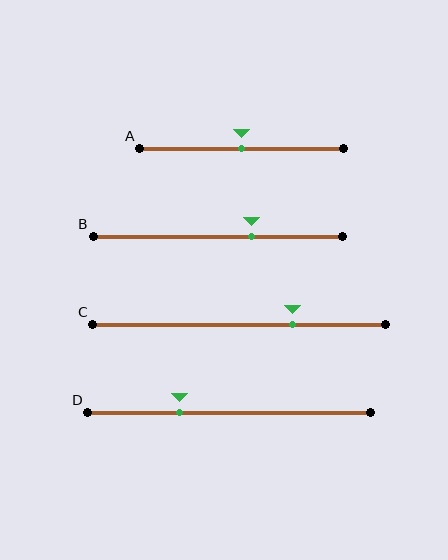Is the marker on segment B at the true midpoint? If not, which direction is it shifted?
No, the marker on segment B is shifted to the right by about 13% of the segment length.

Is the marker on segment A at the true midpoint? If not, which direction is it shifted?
Yes, the marker on segment A is at the true midpoint.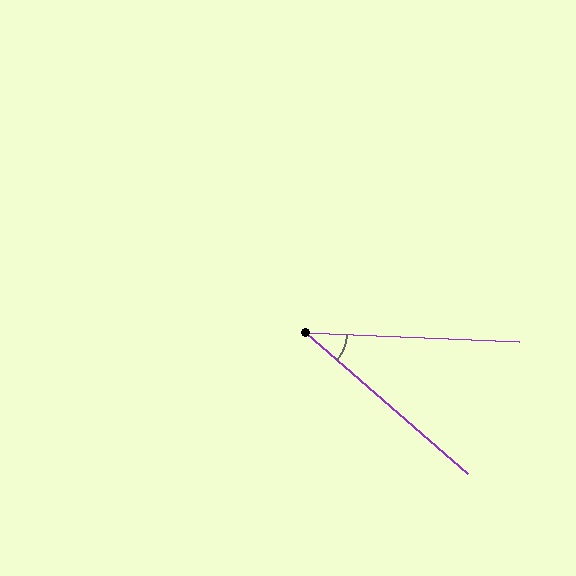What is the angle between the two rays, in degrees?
Approximately 39 degrees.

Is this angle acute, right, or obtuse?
It is acute.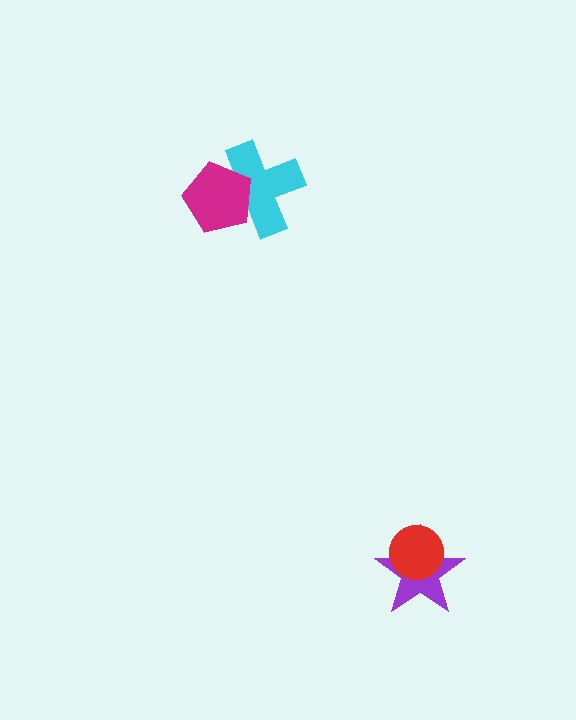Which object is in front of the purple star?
The red circle is in front of the purple star.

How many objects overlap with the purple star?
1 object overlaps with the purple star.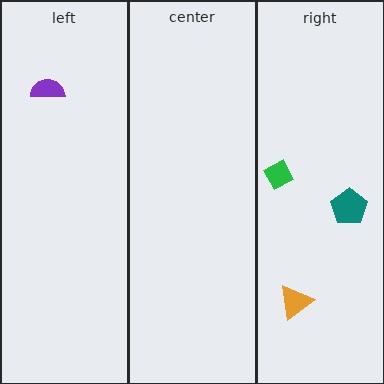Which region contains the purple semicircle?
The left region.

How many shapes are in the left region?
1.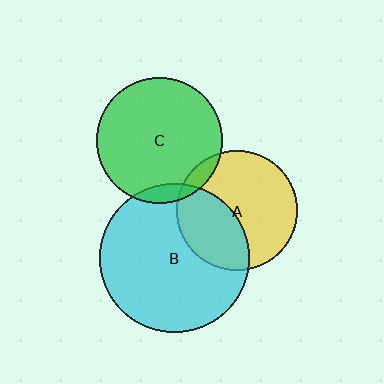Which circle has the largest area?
Circle B (cyan).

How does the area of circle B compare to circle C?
Approximately 1.4 times.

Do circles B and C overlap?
Yes.